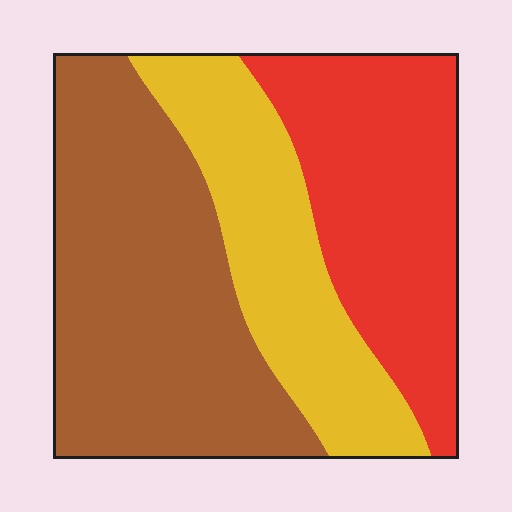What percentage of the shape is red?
Red covers about 30% of the shape.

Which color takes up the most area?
Brown, at roughly 45%.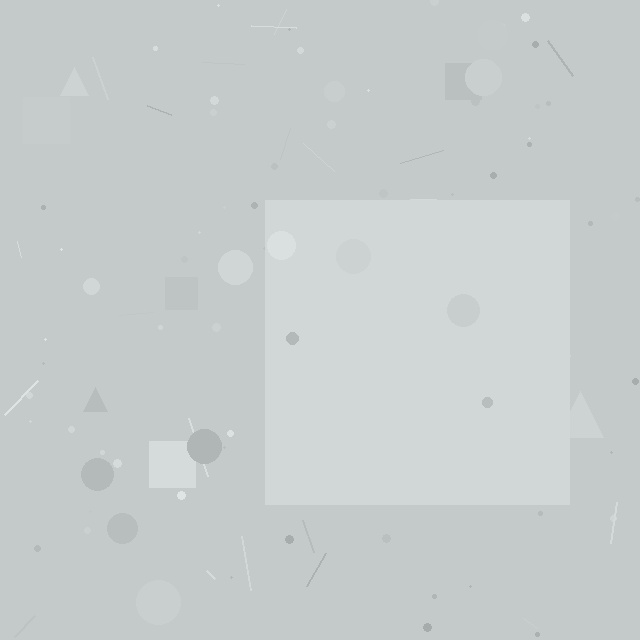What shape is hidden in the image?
A square is hidden in the image.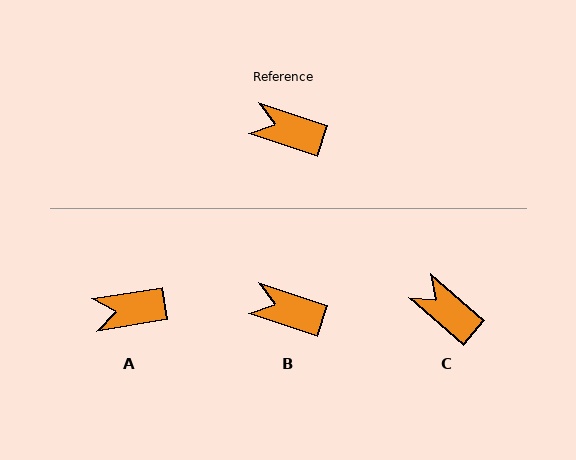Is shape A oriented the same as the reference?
No, it is off by about 28 degrees.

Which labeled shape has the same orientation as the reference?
B.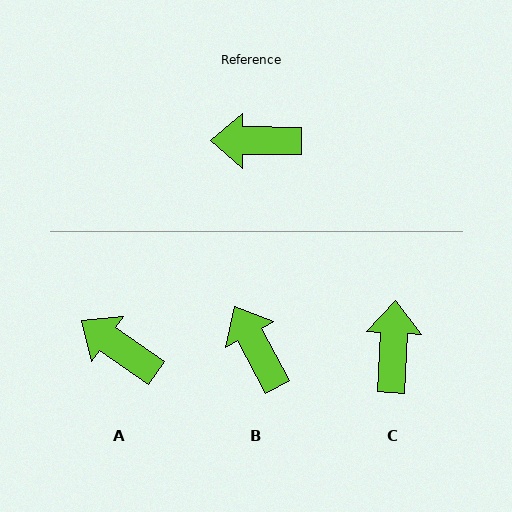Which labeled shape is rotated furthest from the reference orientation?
C, about 92 degrees away.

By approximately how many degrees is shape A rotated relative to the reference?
Approximately 34 degrees clockwise.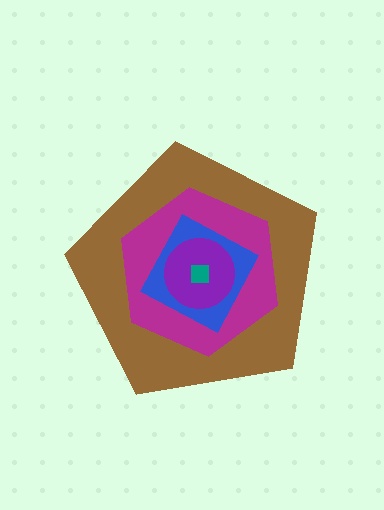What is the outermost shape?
The brown pentagon.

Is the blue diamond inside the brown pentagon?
Yes.